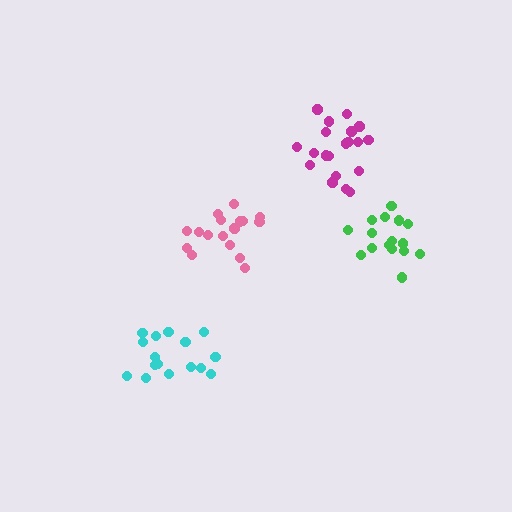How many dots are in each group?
Group 1: 20 dots, Group 2: 16 dots, Group 3: 16 dots, Group 4: 17 dots (69 total).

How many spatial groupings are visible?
There are 4 spatial groupings.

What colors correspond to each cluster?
The clusters are colored: magenta, cyan, green, pink.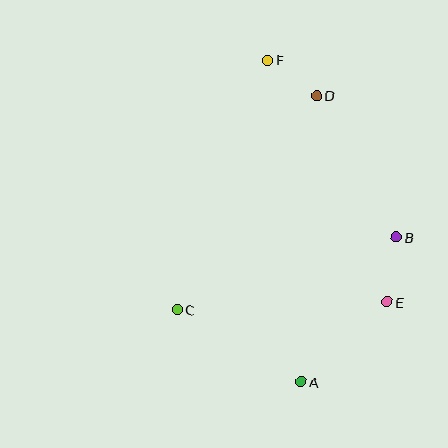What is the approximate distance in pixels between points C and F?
The distance between C and F is approximately 266 pixels.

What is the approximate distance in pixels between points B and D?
The distance between B and D is approximately 162 pixels.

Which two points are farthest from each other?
Points A and F are farthest from each other.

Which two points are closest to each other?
Points D and F are closest to each other.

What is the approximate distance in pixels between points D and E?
The distance between D and E is approximately 218 pixels.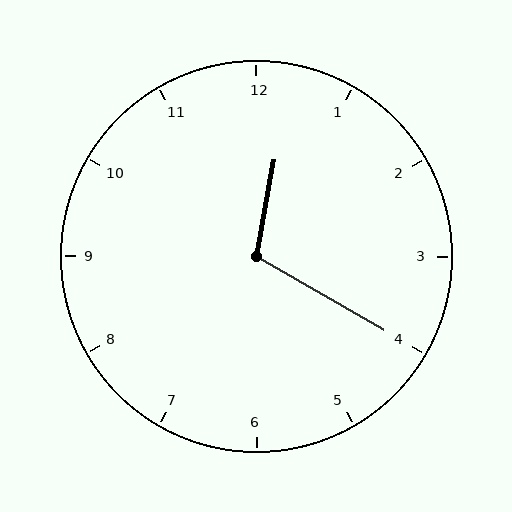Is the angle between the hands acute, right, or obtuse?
It is obtuse.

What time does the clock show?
12:20.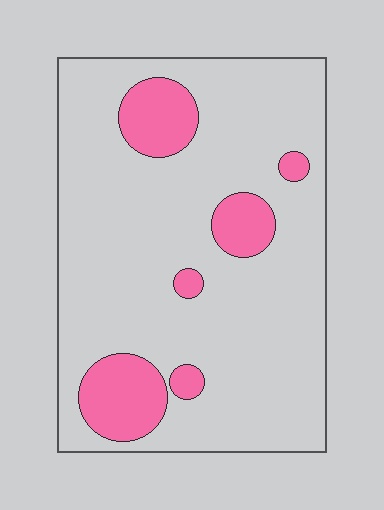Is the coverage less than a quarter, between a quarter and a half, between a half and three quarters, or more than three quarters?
Less than a quarter.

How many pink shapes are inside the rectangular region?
6.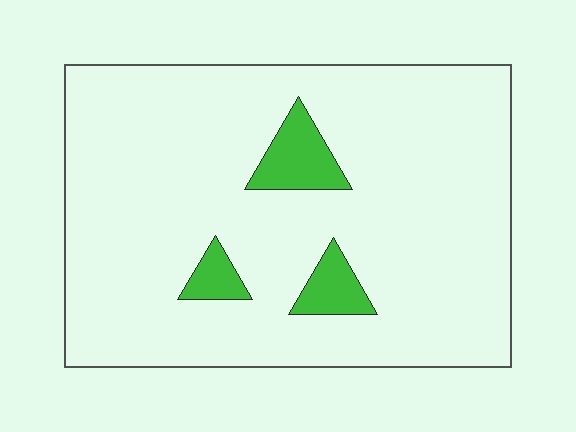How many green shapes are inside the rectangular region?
3.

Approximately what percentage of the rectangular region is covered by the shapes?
Approximately 10%.